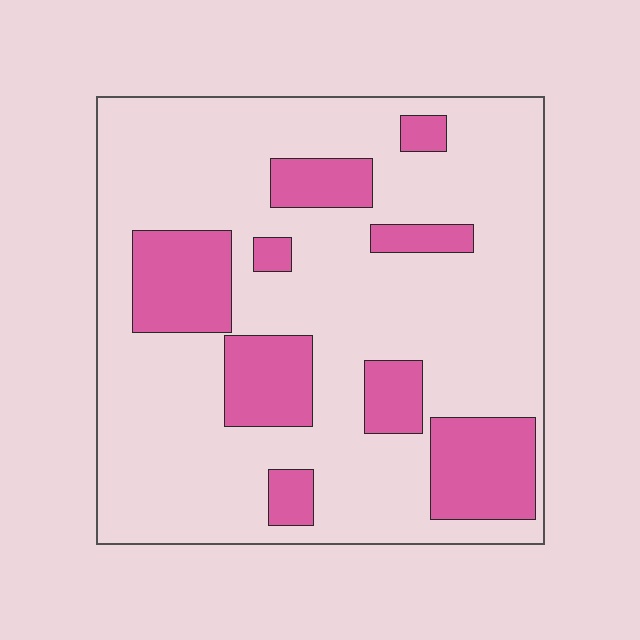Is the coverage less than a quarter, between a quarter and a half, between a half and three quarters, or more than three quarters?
Less than a quarter.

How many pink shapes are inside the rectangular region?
9.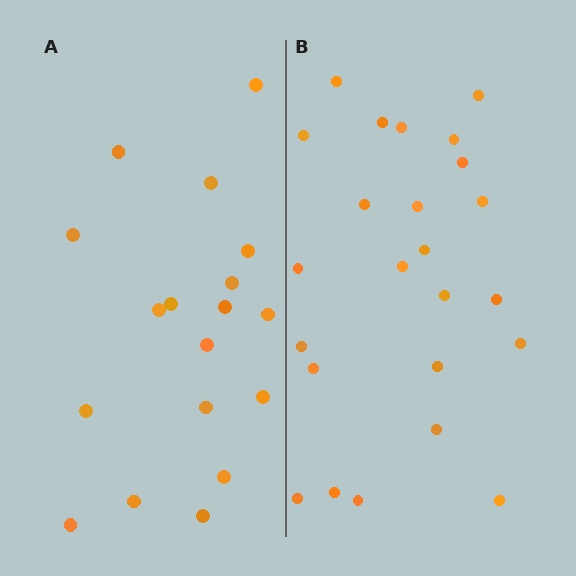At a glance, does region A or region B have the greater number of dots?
Region B (the right region) has more dots.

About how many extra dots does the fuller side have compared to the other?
Region B has about 6 more dots than region A.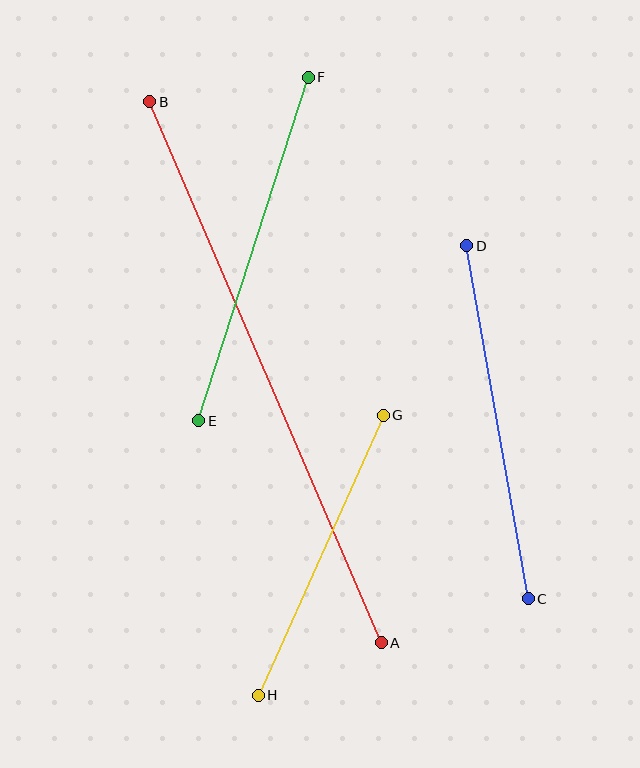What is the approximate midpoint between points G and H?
The midpoint is at approximately (321, 555) pixels.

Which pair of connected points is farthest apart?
Points A and B are farthest apart.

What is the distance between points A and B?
The distance is approximately 588 pixels.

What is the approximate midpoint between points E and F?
The midpoint is at approximately (253, 249) pixels.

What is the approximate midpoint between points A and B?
The midpoint is at approximately (265, 372) pixels.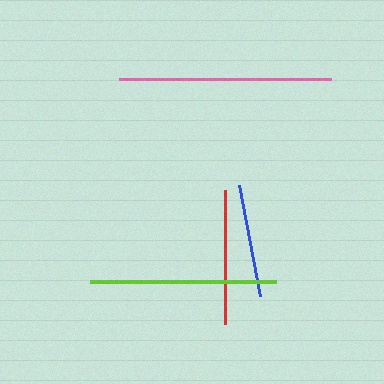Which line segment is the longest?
The pink line is the longest at approximately 213 pixels.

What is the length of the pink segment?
The pink segment is approximately 213 pixels long.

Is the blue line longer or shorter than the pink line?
The pink line is longer than the blue line.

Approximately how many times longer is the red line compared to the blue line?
The red line is approximately 1.2 times the length of the blue line.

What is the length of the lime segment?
The lime segment is approximately 186 pixels long.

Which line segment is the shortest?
The blue line is the shortest at approximately 114 pixels.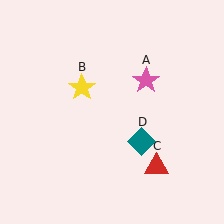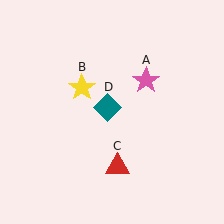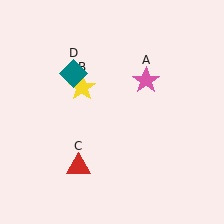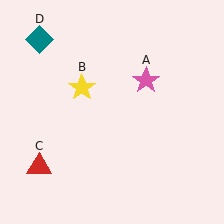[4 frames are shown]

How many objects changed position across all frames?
2 objects changed position: red triangle (object C), teal diamond (object D).